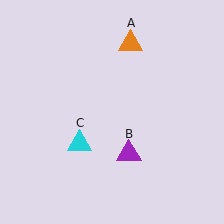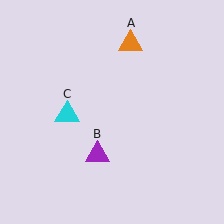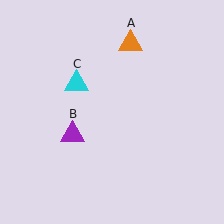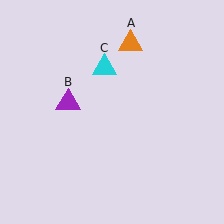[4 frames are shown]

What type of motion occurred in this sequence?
The purple triangle (object B), cyan triangle (object C) rotated clockwise around the center of the scene.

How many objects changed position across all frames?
2 objects changed position: purple triangle (object B), cyan triangle (object C).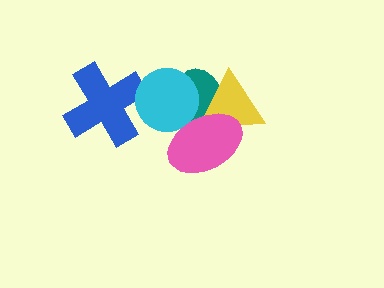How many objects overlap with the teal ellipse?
3 objects overlap with the teal ellipse.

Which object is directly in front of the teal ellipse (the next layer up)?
The yellow triangle is directly in front of the teal ellipse.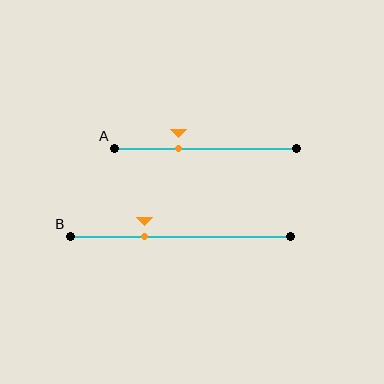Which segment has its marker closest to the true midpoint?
Segment A has its marker closest to the true midpoint.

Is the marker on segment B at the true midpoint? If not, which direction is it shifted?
No, the marker on segment B is shifted to the left by about 16% of the segment length.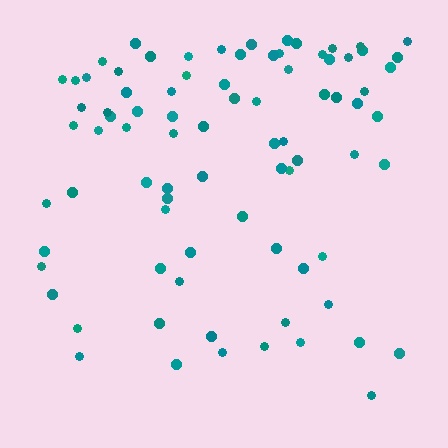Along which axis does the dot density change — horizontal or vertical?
Vertical.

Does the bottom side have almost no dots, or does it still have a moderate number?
Still a moderate number, just noticeably fewer than the top.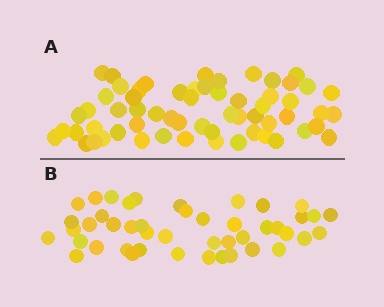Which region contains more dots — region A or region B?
Region A (the top region) has more dots.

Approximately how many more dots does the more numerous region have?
Region A has approximately 15 more dots than region B.